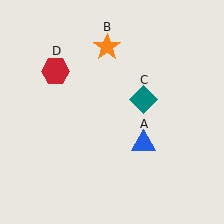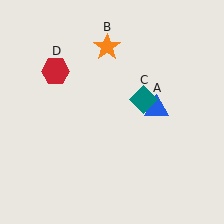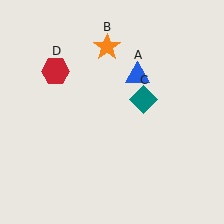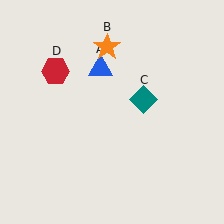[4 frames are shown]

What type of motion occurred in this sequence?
The blue triangle (object A) rotated counterclockwise around the center of the scene.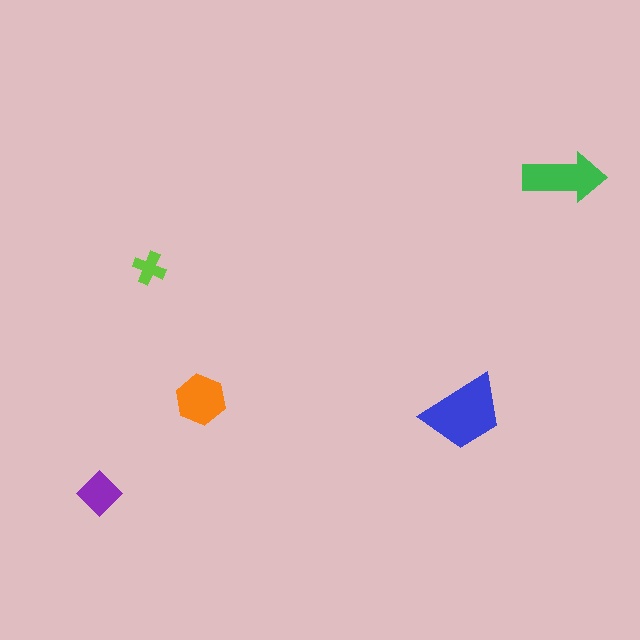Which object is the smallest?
The lime cross.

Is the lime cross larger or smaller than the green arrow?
Smaller.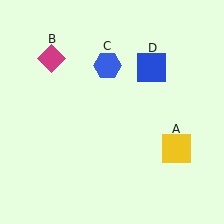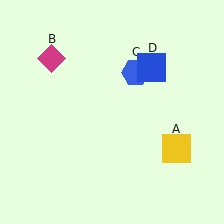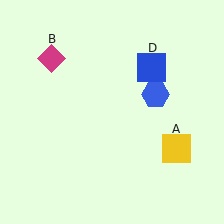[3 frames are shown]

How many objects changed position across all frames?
1 object changed position: blue hexagon (object C).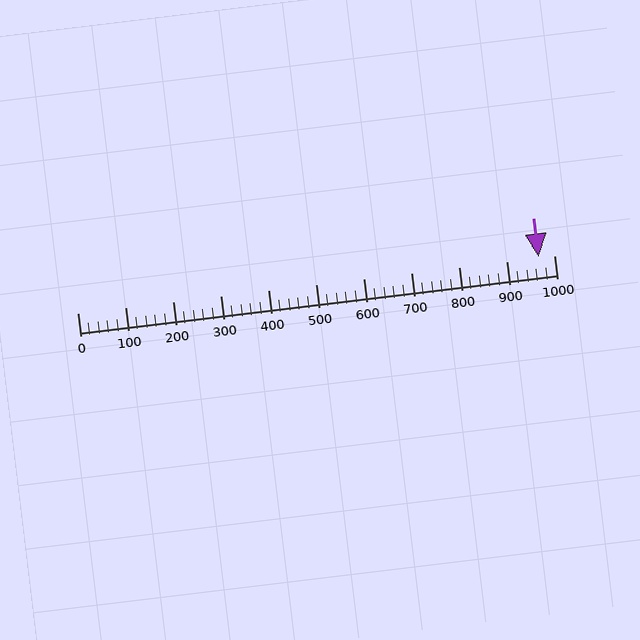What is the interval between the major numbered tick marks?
The major tick marks are spaced 100 units apart.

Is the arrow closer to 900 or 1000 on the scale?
The arrow is closer to 1000.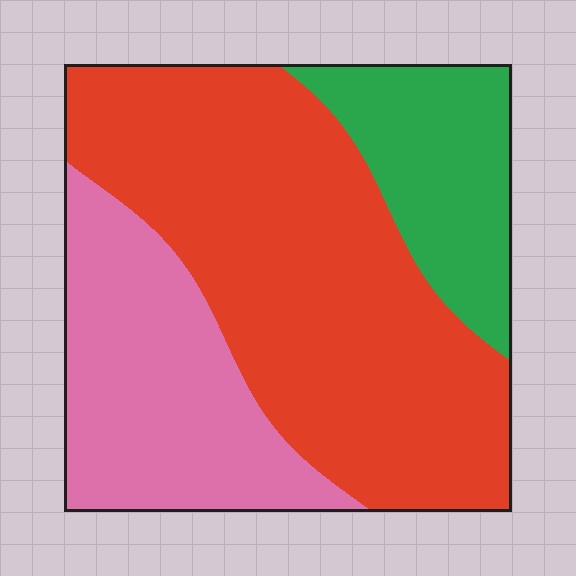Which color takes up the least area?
Green, at roughly 20%.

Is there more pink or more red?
Red.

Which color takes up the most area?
Red, at roughly 55%.